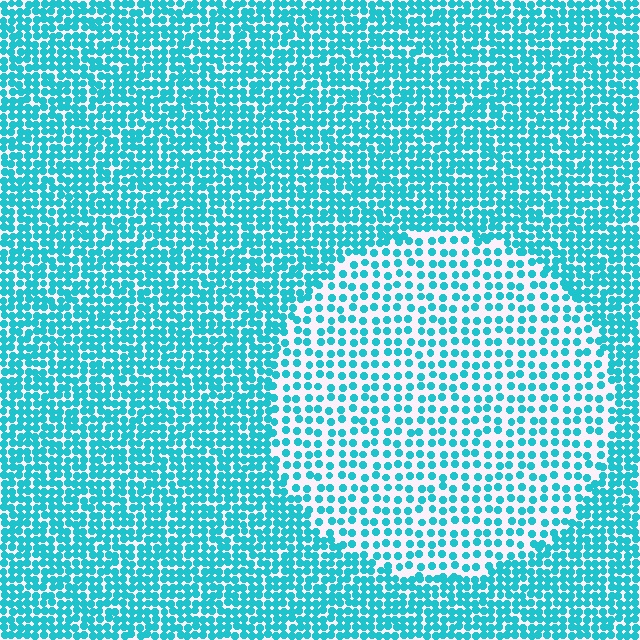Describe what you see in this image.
The image contains small cyan elements arranged at two different densities. A circle-shaped region is visible where the elements are less densely packed than the surrounding area.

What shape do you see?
I see a circle.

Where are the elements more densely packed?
The elements are more densely packed outside the circle boundary.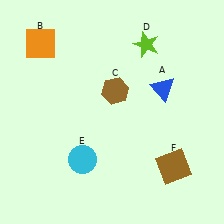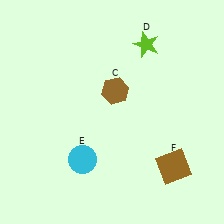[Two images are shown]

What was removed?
The blue triangle (A), the orange square (B) were removed in Image 2.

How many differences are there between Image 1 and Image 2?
There are 2 differences between the two images.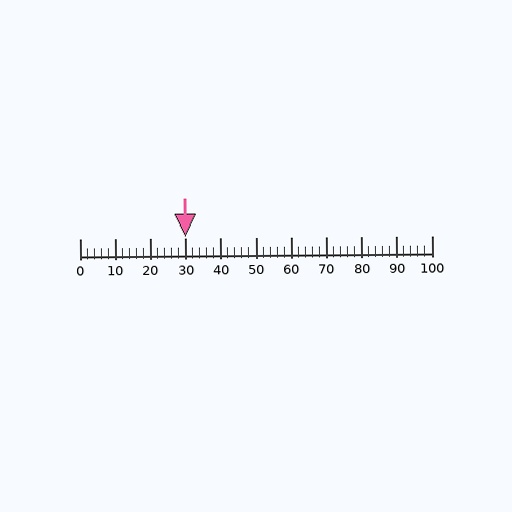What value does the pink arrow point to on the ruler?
The pink arrow points to approximately 30.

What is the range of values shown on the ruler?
The ruler shows values from 0 to 100.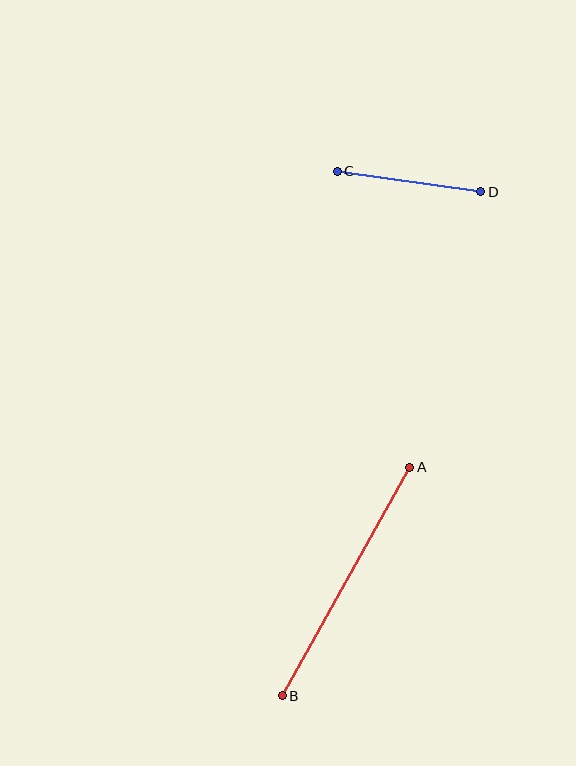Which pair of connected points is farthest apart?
Points A and B are farthest apart.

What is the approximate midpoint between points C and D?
The midpoint is at approximately (409, 182) pixels.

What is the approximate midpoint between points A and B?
The midpoint is at approximately (346, 581) pixels.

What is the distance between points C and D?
The distance is approximately 145 pixels.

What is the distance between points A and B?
The distance is approximately 262 pixels.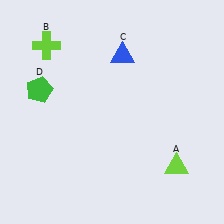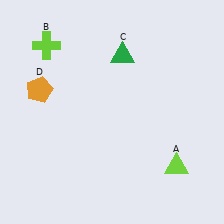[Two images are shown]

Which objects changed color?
C changed from blue to green. D changed from green to orange.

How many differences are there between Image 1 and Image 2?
There are 2 differences between the two images.